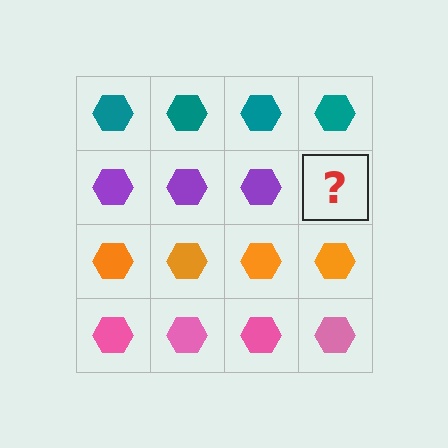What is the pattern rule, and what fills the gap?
The rule is that each row has a consistent color. The gap should be filled with a purple hexagon.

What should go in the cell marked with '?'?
The missing cell should contain a purple hexagon.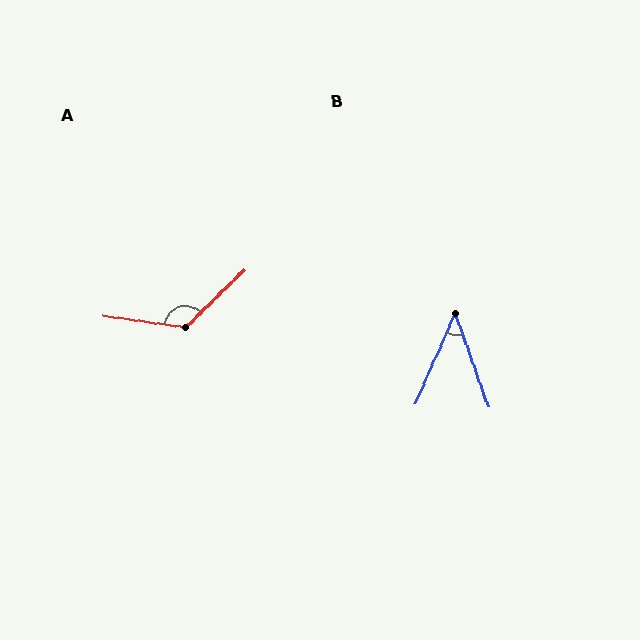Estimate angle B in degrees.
Approximately 43 degrees.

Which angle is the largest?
A, at approximately 128 degrees.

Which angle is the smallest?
B, at approximately 43 degrees.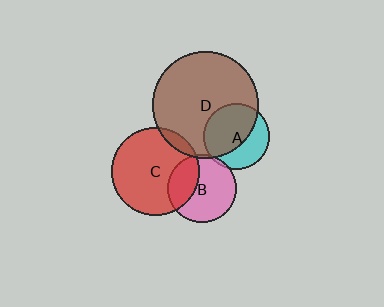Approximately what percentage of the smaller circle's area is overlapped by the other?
Approximately 30%.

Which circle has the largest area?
Circle D (brown).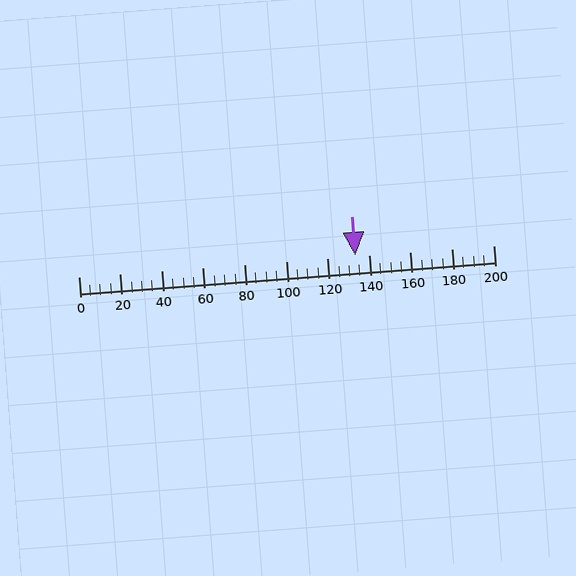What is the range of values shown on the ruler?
The ruler shows values from 0 to 200.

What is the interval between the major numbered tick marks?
The major tick marks are spaced 20 units apart.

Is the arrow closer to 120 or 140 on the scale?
The arrow is closer to 140.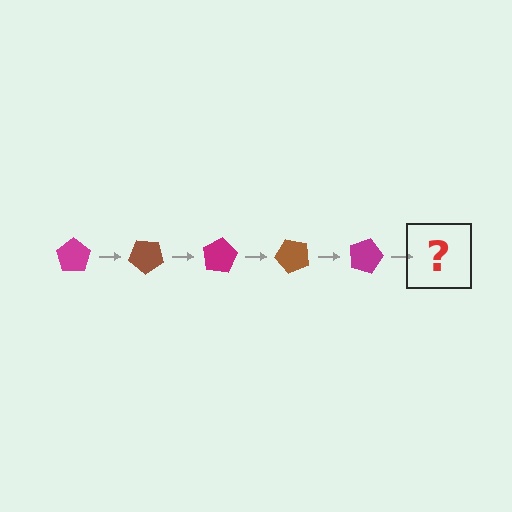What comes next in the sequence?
The next element should be a brown pentagon, rotated 200 degrees from the start.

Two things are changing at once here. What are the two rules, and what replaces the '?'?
The two rules are that it rotates 40 degrees each step and the color cycles through magenta and brown. The '?' should be a brown pentagon, rotated 200 degrees from the start.